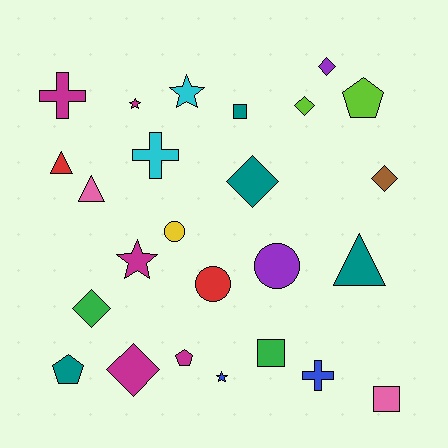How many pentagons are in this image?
There are 3 pentagons.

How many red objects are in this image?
There are 2 red objects.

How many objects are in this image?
There are 25 objects.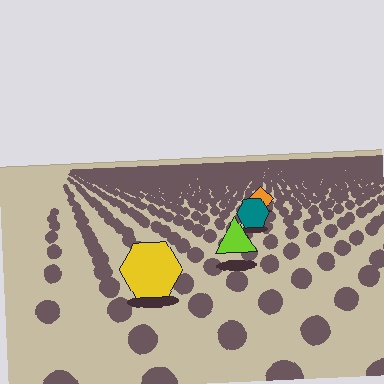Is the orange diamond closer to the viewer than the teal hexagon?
No. The teal hexagon is closer — you can tell from the texture gradient: the ground texture is coarser near it.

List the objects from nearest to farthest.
From nearest to farthest: the yellow hexagon, the lime triangle, the teal hexagon, the orange diamond.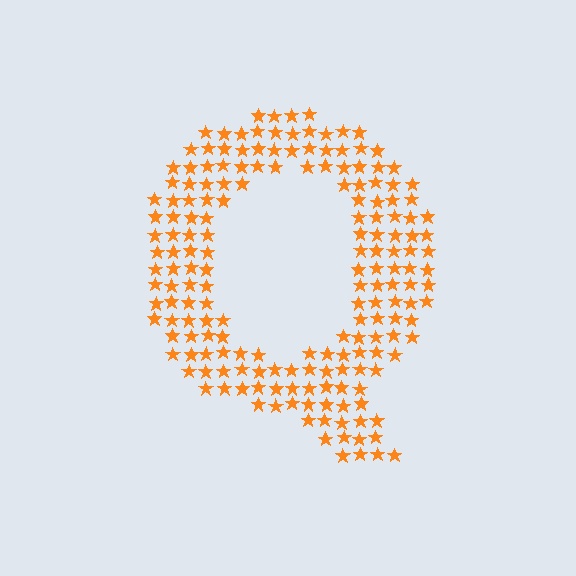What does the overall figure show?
The overall figure shows the letter Q.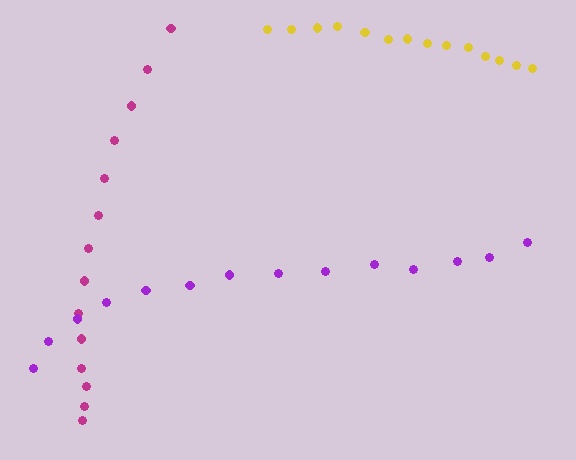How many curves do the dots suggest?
There are 3 distinct paths.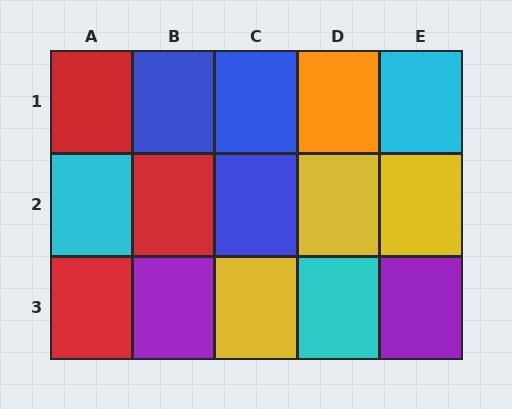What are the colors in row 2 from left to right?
Cyan, red, blue, yellow, yellow.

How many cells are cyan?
3 cells are cyan.